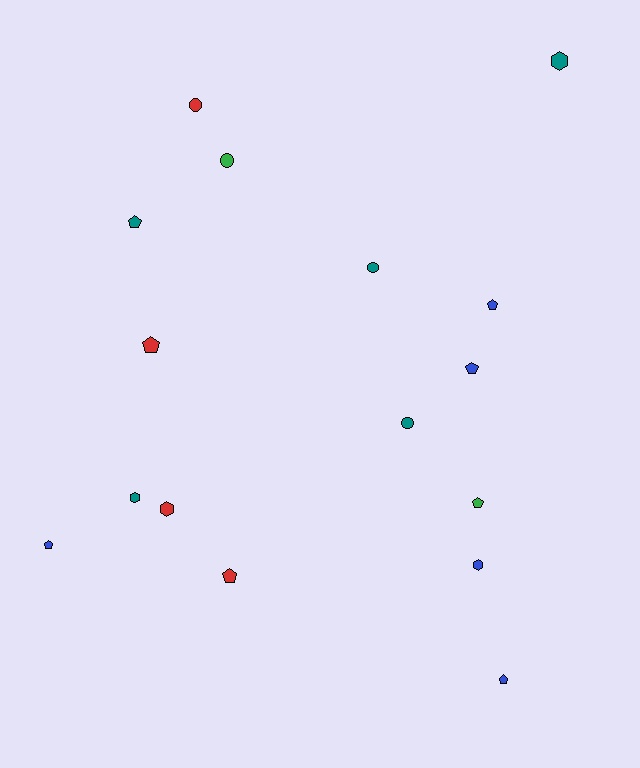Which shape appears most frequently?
Pentagon, with 8 objects.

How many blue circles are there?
There are no blue circles.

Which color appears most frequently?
Blue, with 5 objects.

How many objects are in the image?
There are 16 objects.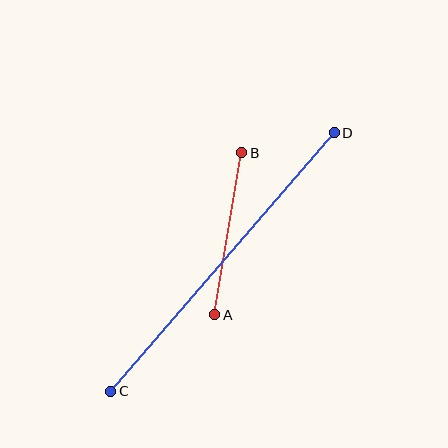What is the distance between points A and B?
The distance is approximately 164 pixels.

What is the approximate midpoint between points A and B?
The midpoint is at approximately (228, 234) pixels.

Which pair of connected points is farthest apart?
Points C and D are farthest apart.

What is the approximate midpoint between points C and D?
The midpoint is at approximately (222, 262) pixels.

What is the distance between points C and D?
The distance is approximately 342 pixels.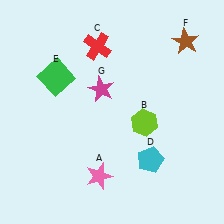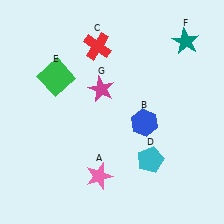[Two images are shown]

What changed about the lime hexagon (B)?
In Image 1, B is lime. In Image 2, it changed to blue.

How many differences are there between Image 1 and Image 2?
There are 2 differences between the two images.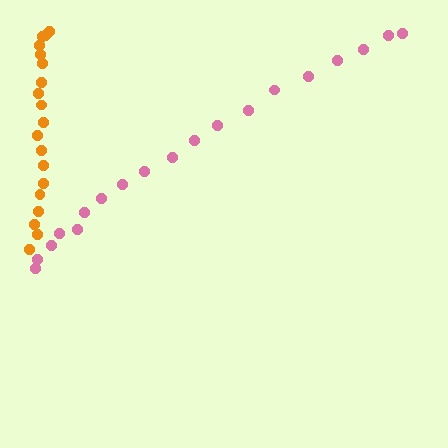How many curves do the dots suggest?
There are 2 distinct paths.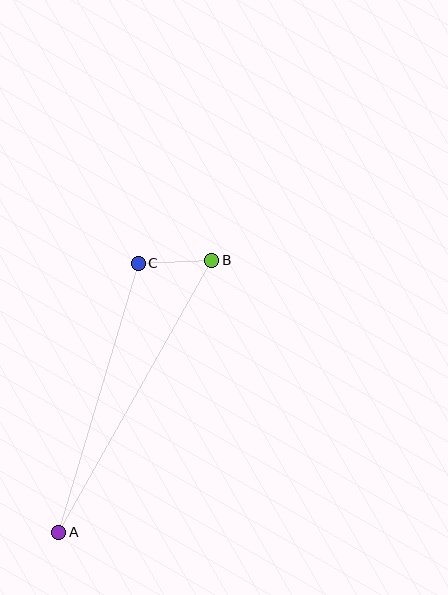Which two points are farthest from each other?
Points A and B are farthest from each other.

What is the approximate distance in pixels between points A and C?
The distance between A and C is approximately 281 pixels.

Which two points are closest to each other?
Points B and C are closest to each other.